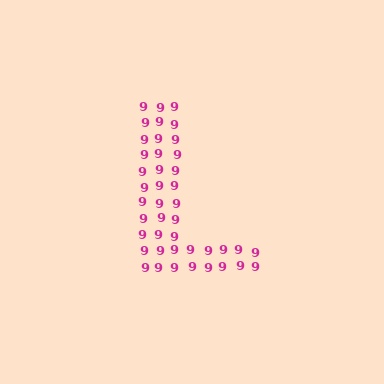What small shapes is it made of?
It is made of small digit 9's.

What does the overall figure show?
The overall figure shows the letter L.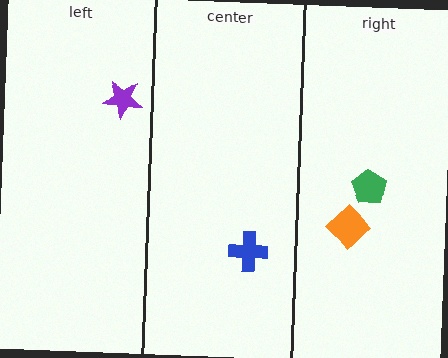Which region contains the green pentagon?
The right region.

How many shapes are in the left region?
1.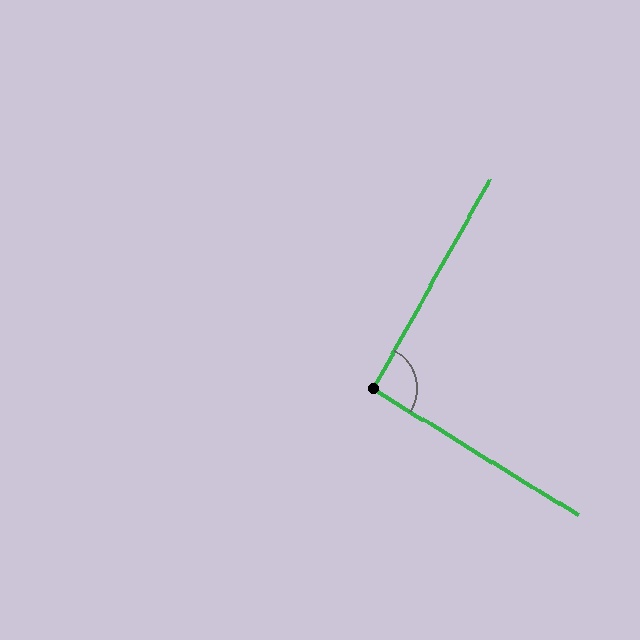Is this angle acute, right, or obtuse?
It is approximately a right angle.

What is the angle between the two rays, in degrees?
Approximately 92 degrees.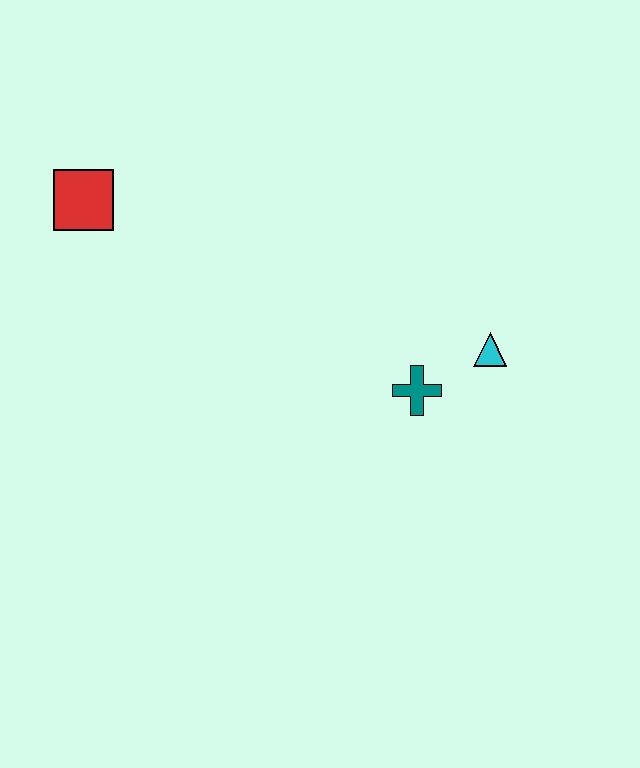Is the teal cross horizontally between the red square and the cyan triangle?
Yes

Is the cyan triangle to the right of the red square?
Yes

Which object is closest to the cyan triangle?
The teal cross is closest to the cyan triangle.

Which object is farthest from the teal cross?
The red square is farthest from the teal cross.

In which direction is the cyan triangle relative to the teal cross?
The cyan triangle is to the right of the teal cross.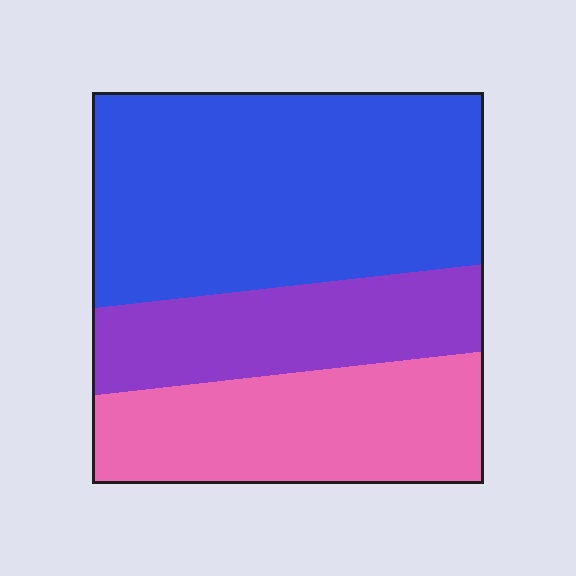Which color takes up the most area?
Blue, at roughly 50%.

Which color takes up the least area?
Purple, at roughly 20%.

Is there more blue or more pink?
Blue.